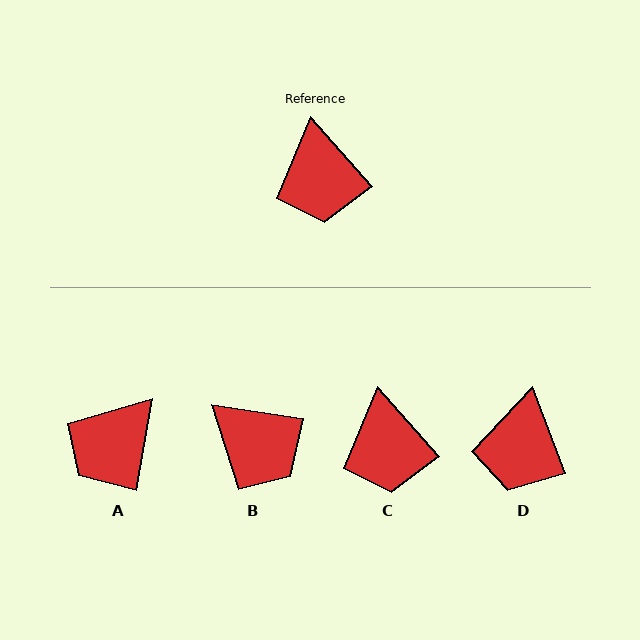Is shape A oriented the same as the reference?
No, it is off by about 51 degrees.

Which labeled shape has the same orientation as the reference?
C.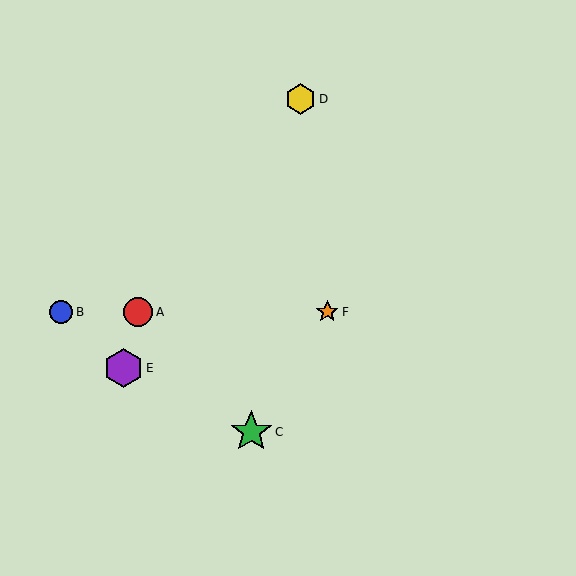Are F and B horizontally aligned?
Yes, both are at y≈312.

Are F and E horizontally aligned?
No, F is at y≈312 and E is at y≈368.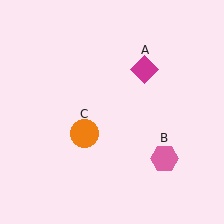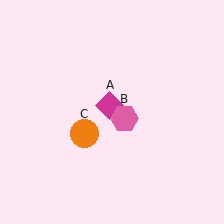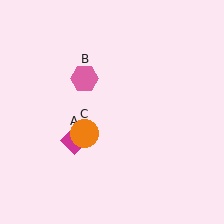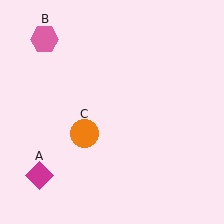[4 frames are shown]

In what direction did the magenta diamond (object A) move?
The magenta diamond (object A) moved down and to the left.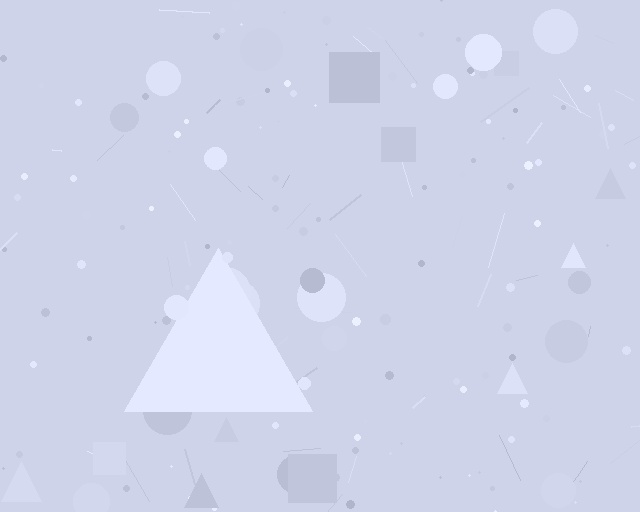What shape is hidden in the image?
A triangle is hidden in the image.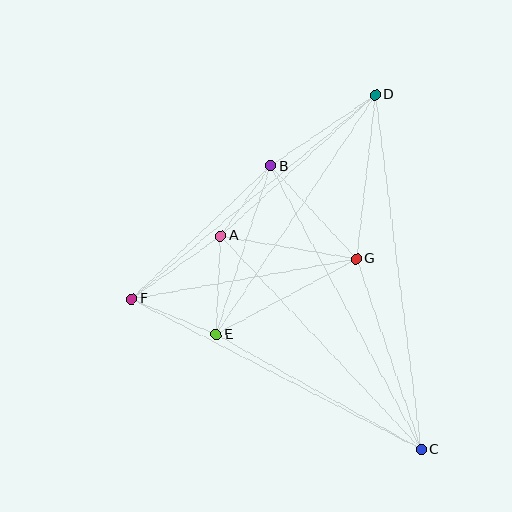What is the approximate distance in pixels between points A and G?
The distance between A and G is approximately 138 pixels.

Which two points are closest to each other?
Points A and B are closest to each other.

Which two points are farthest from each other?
Points C and D are farthest from each other.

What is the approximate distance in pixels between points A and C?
The distance between A and C is approximately 293 pixels.